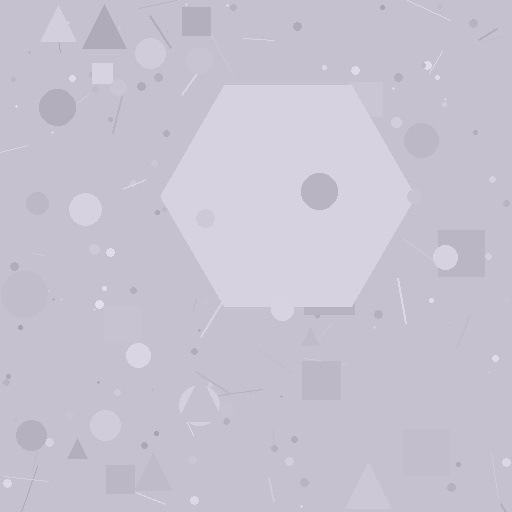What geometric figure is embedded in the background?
A hexagon is embedded in the background.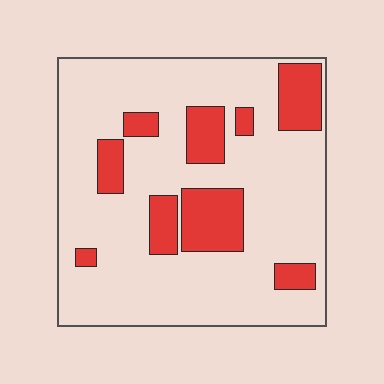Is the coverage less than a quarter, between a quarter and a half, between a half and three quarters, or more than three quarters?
Less than a quarter.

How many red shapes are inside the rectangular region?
9.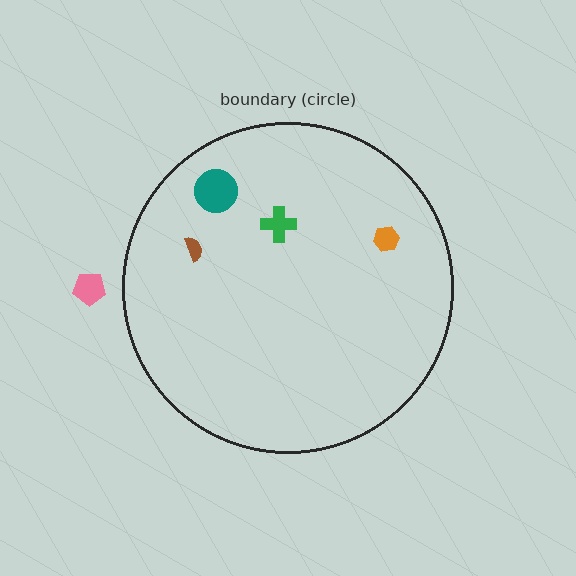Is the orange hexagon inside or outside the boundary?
Inside.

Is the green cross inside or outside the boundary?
Inside.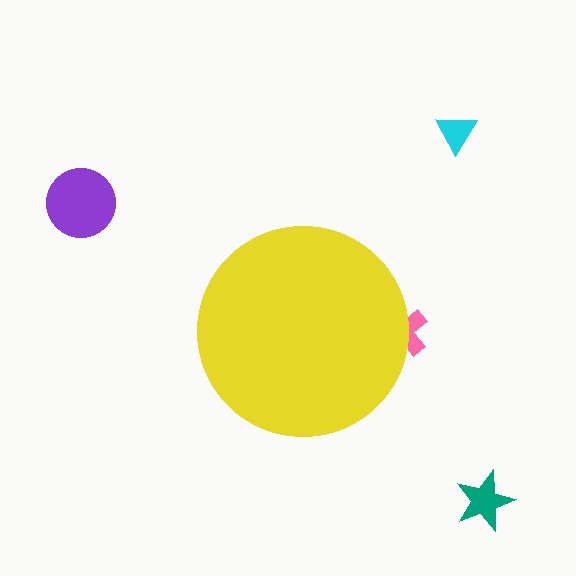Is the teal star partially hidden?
No, the teal star is fully visible.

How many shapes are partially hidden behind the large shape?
1 shape is partially hidden.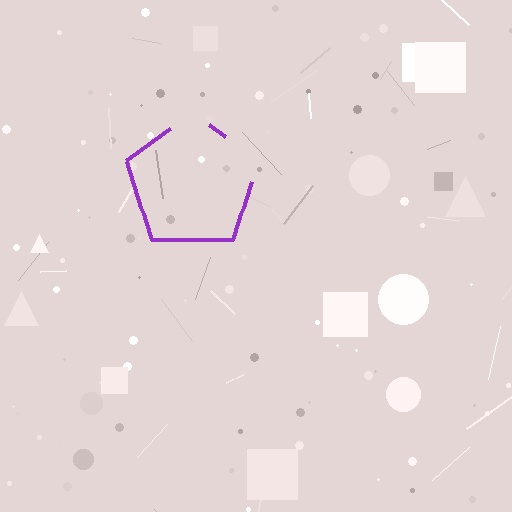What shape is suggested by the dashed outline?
The dashed outline suggests a pentagon.